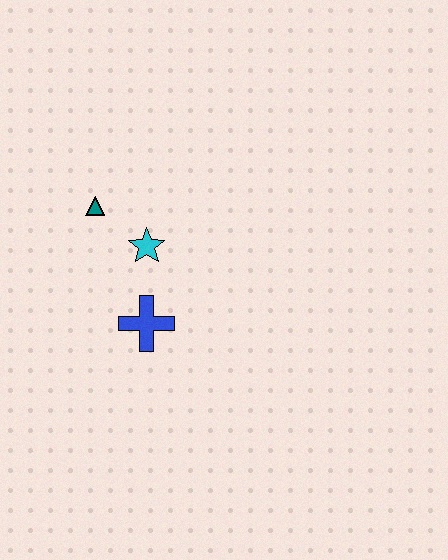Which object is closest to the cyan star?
The teal triangle is closest to the cyan star.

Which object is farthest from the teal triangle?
The blue cross is farthest from the teal triangle.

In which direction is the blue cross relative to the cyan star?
The blue cross is below the cyan star.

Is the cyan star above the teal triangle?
No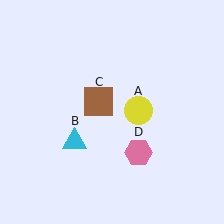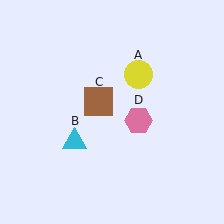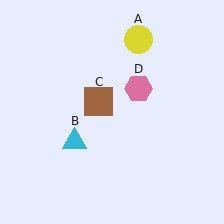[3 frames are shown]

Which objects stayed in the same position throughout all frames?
Cyan triangle (object B) and brown square (object C) remained stationary.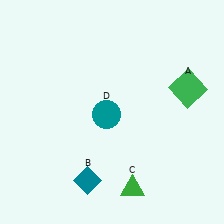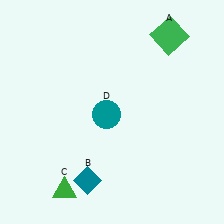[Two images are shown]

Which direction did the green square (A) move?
The green square (A) moved up.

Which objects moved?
The objects that moved are: the green square (A), the green triangle (C).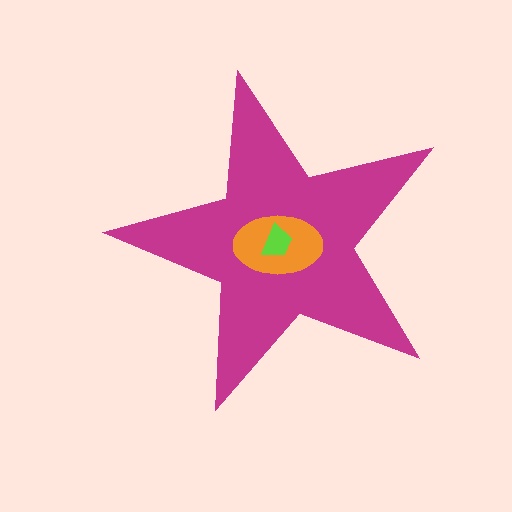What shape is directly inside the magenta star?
The orange ellipse.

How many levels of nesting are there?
3.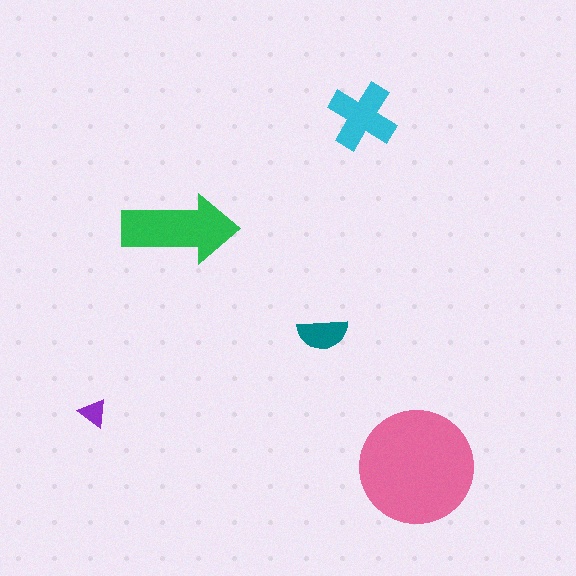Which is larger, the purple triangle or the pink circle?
The pink circle.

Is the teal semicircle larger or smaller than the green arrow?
Smaller.